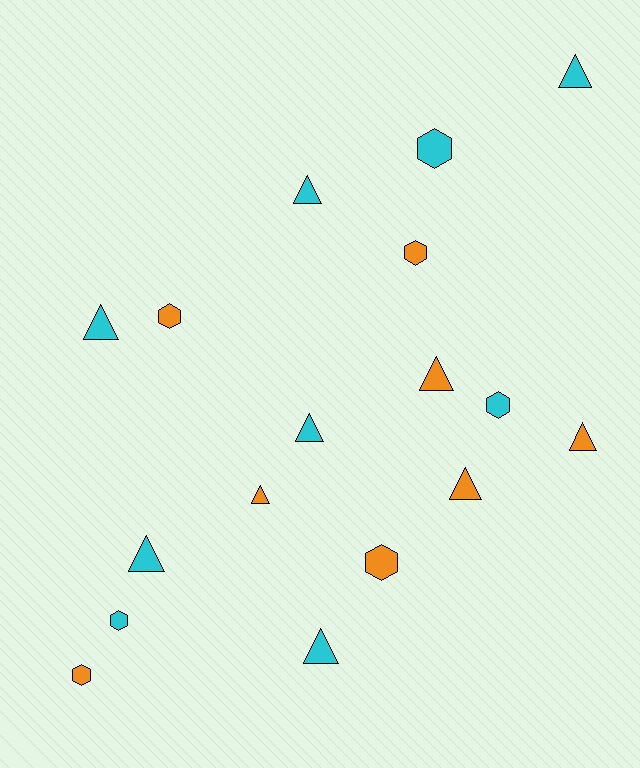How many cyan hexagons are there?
There are 3 cyan hexagons.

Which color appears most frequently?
Cyan, with 9 objects.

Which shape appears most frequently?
Triangle, with 10 objects.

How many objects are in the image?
There are 17 objects.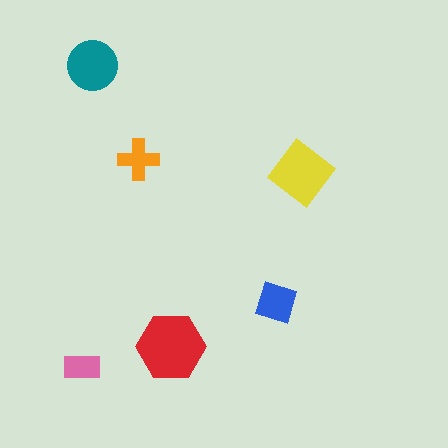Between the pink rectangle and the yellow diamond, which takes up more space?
The yellow diamond.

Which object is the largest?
The red hexagon.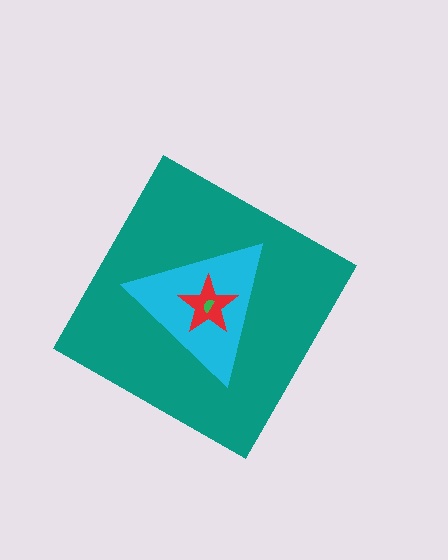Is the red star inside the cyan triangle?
Yes.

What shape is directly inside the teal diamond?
The cyan triangle.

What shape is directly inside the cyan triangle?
The red star.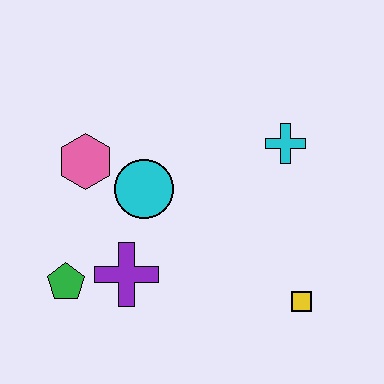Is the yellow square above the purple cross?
No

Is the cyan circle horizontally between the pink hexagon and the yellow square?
Yes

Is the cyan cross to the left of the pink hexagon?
No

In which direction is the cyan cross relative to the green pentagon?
The cyan cross is to the right of the green pentagon.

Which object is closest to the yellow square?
The cyan cross is closest to the yellow square.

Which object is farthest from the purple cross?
The cyan cross is farthest from the purple cross.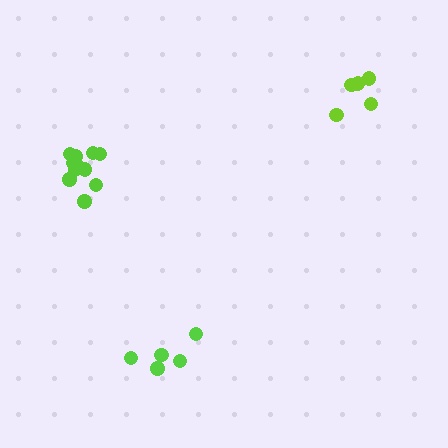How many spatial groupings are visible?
There are 3 spatial groupings.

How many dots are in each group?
Group 1: 5 dots, Group 2: 5 dots, Group 3: 11 dots (21 total).